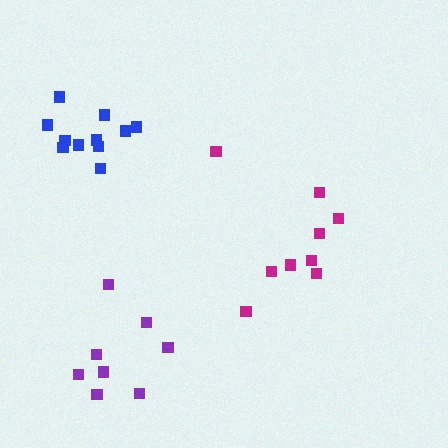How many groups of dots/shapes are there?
There are 3 groups.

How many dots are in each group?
Group 1: 8 dots, Group 2: 9 dots, Group 3: 11 dots (28 total).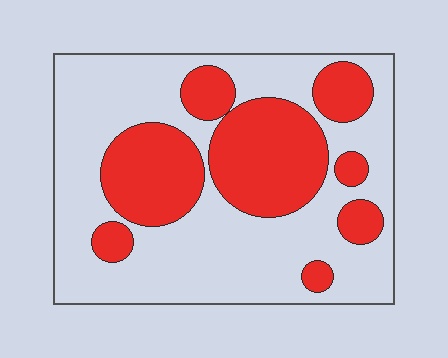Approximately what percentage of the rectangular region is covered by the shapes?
Approximately 35%.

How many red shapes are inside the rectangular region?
8.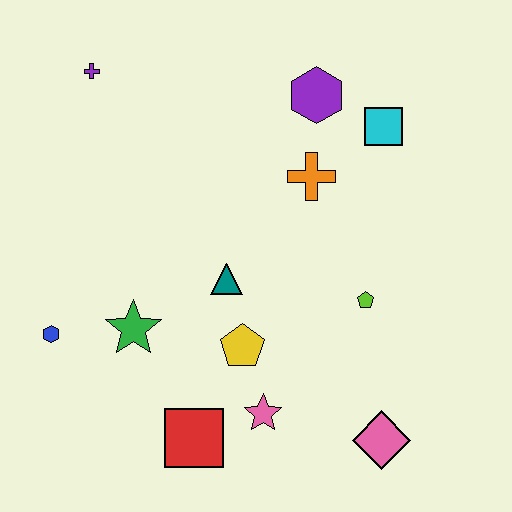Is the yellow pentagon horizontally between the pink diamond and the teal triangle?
Yes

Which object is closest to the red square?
The pink star is closest to the red square.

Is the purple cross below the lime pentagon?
No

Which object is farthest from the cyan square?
The blue hexagon is farthest from the cyan square.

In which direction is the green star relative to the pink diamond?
The green star is to the left of the pink diamond.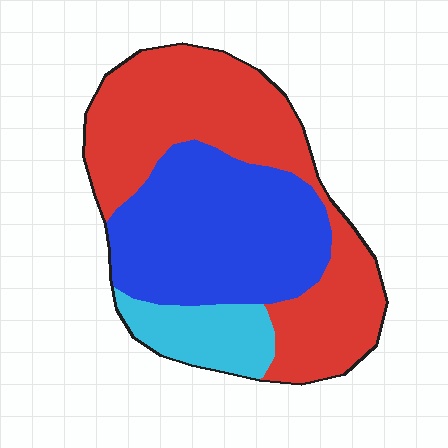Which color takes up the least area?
Cyan, at roughly 10%.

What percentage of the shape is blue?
Blue takes up between a third and a half of the shape.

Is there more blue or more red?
Red.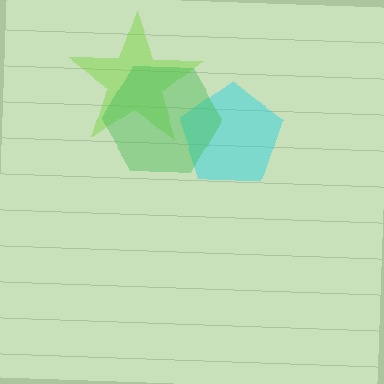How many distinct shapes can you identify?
There are 3 distinct shapes: a cyan pentagon, a lime star, a green hexagon.